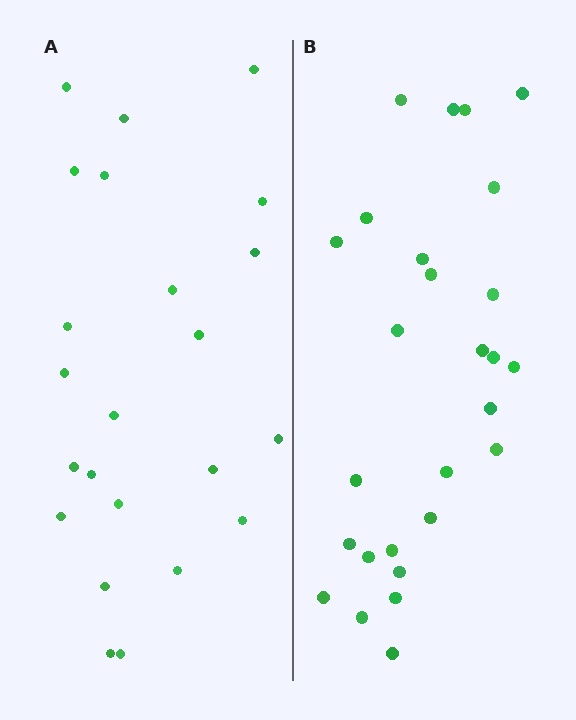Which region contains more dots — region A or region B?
Region B (the right region) has more dots.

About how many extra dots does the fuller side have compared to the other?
Region B has about 4 more dots than region A.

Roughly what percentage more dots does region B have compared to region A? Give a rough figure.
About 15% more.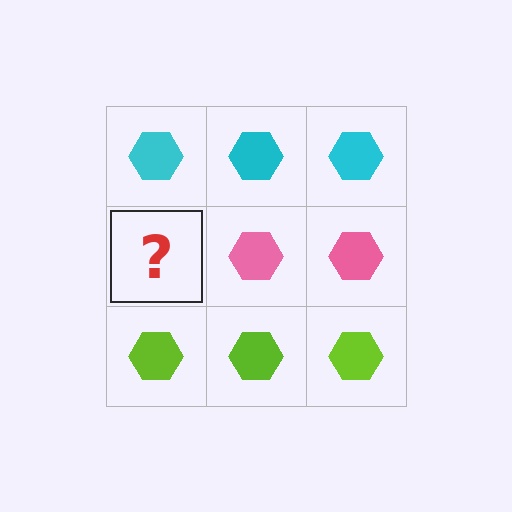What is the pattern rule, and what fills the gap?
The rule is that each row has a consistent color. The gap should be filled with a pink hexagon.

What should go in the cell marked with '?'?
The missing cell should contain a pink hexagon.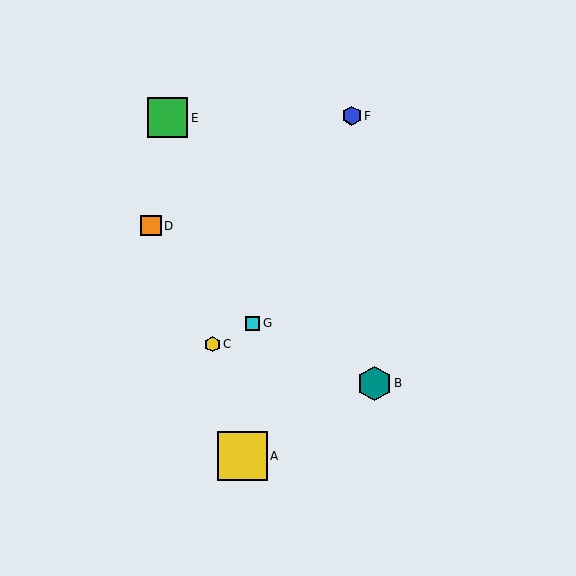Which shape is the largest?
The yellow square (labeled A) is the largest.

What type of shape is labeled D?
Shape D is an orange square.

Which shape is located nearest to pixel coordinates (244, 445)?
The yellow square (labeled A) at (243, 456) is nearest to that location.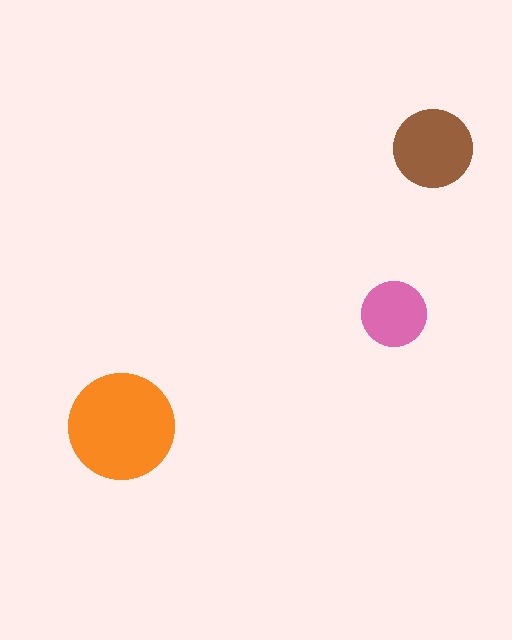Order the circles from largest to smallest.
the orange one, the brown one, the pink one.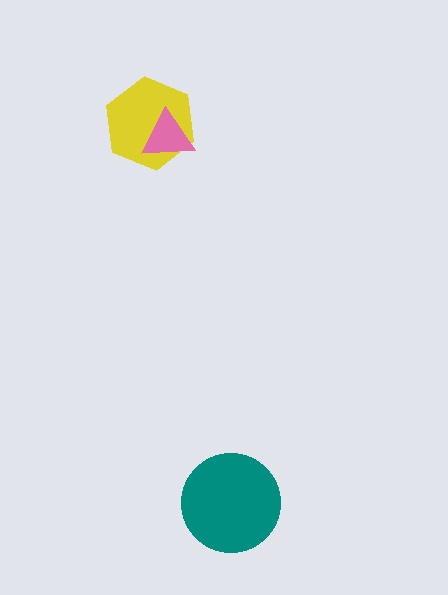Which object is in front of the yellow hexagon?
The pink triangle is in front of the yellow hexagon.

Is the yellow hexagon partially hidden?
Yes, it is partially covered by another shape.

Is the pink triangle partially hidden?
No, no other shape covers it.